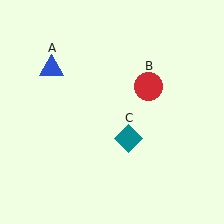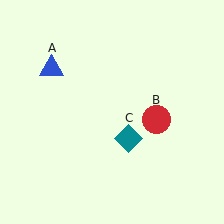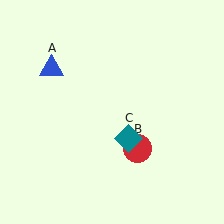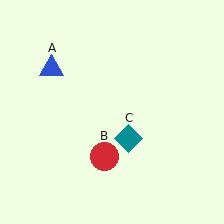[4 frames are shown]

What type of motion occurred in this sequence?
The red circle (object B) rotated clockwise around the center of the scene.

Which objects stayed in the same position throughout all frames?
Blue triangle (object A) and teal diamond (object C) remained stationary.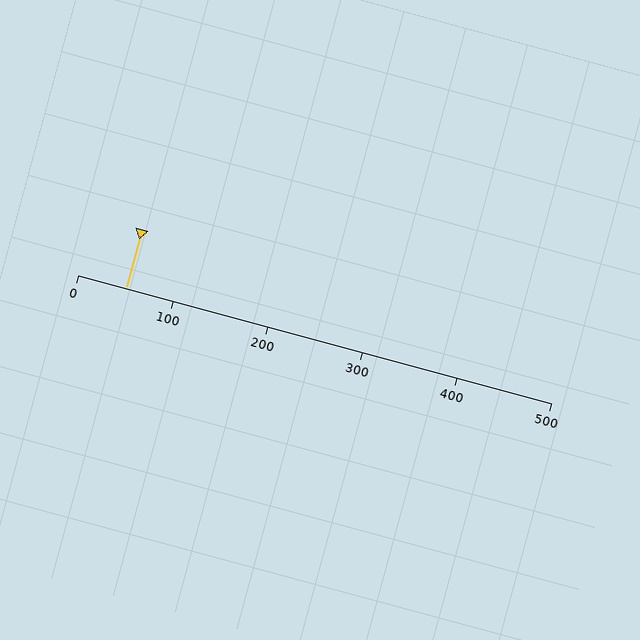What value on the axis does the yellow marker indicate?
The marker indicates approximately 50.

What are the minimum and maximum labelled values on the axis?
The axis runs from 0 to 500.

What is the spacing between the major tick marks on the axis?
The major ticks are spaced 100 apart.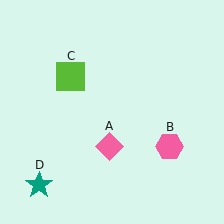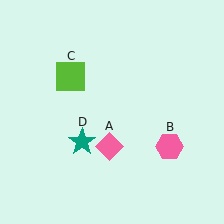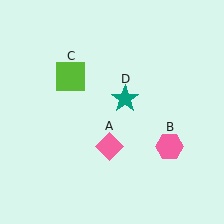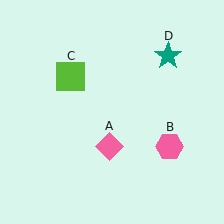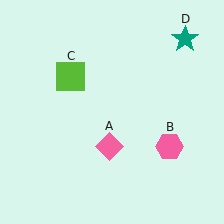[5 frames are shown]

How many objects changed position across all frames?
1 object changed position: teal star (object D).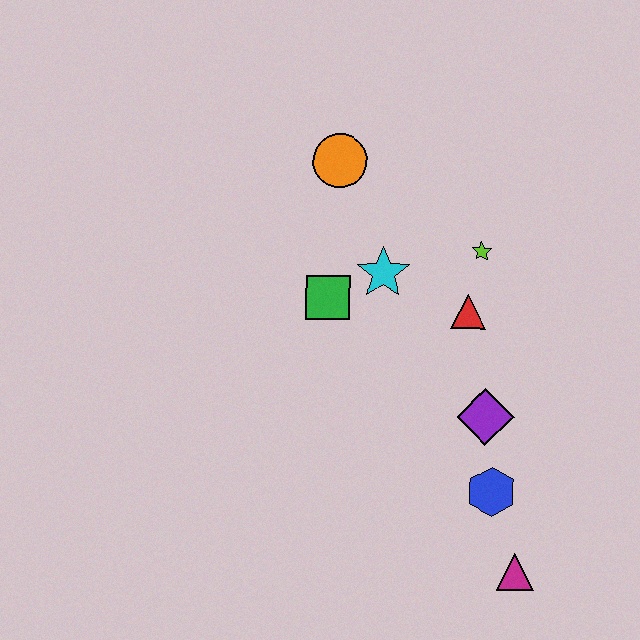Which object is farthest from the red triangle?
The magenta triangle is farthest from the red triangle.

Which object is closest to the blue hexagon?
The purple diamond is closest to the blue hexagon.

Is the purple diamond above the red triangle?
No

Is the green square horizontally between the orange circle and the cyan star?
No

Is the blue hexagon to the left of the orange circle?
No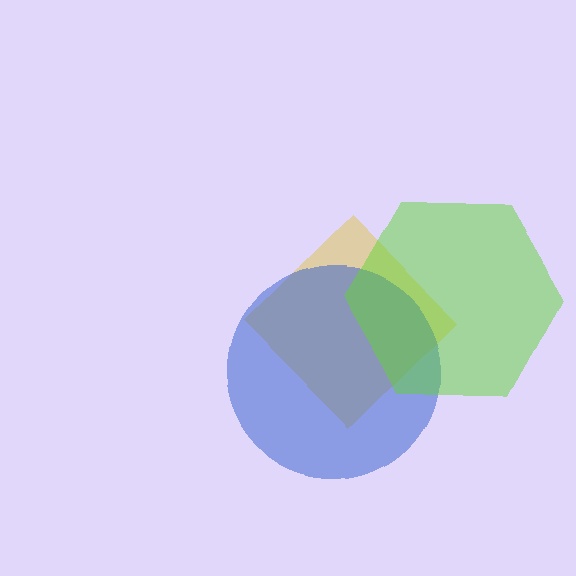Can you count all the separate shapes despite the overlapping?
Yes, there are 3 separate shapes.